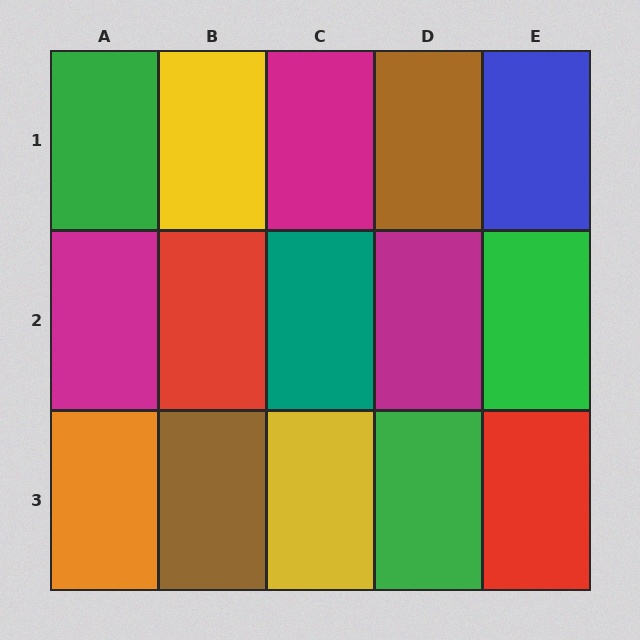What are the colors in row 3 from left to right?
Orange, brown, yellow, green, red.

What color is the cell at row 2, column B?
Red.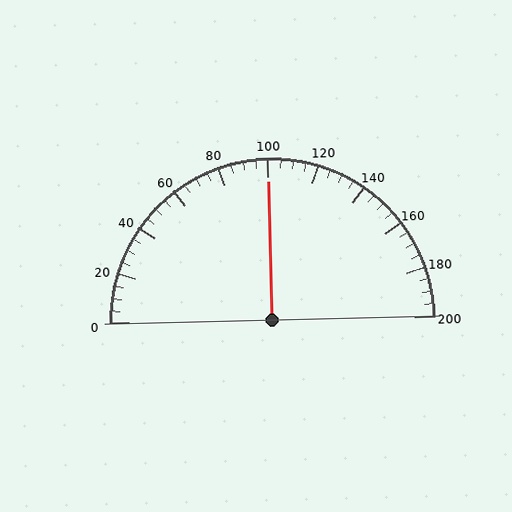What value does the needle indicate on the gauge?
The needle indicates approximately 100.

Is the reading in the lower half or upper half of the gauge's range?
The reading is in the upper half of the range (0 to 200).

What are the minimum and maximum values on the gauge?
The gauge ranges from 0 to 200.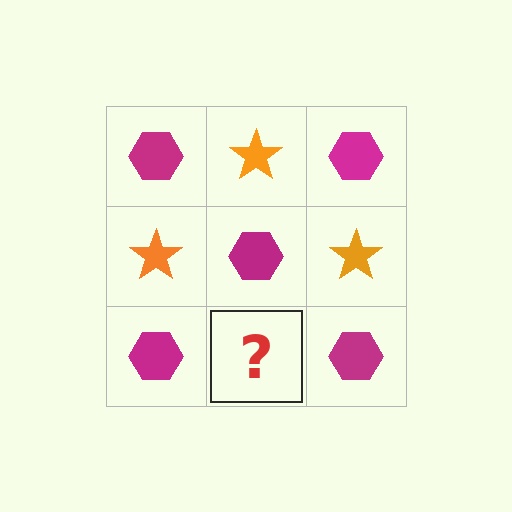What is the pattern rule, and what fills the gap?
The rule is that it alternates magenta hexagon and orange star in a checkerboard pattern. The gap should be filled with an orange star.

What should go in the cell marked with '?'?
The missing cell should contain an orange star.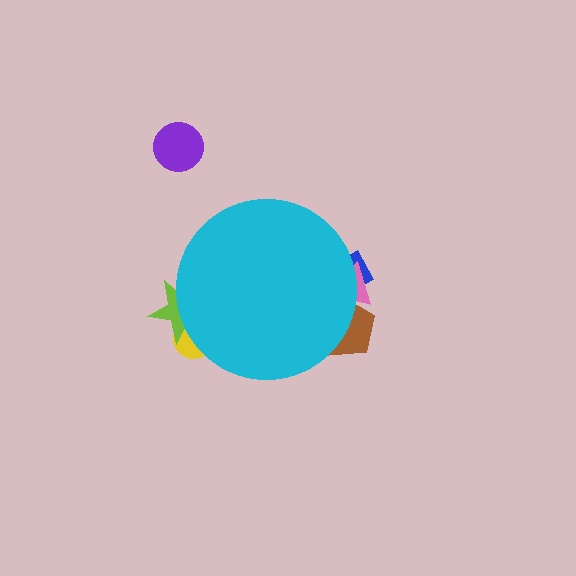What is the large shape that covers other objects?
A cyan circle.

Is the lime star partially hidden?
Yes, the lime star is partially hidden behind the cyan circle.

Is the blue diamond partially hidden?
Yes, the blue diamond is partially hidden behind the cyan circle.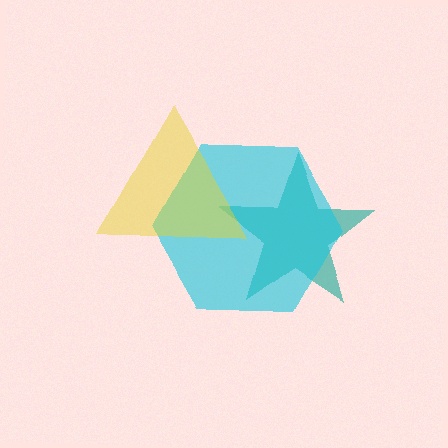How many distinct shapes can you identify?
There are 3 distinct shapes: a teal star, a cyan hexagon, a yellow triangle.